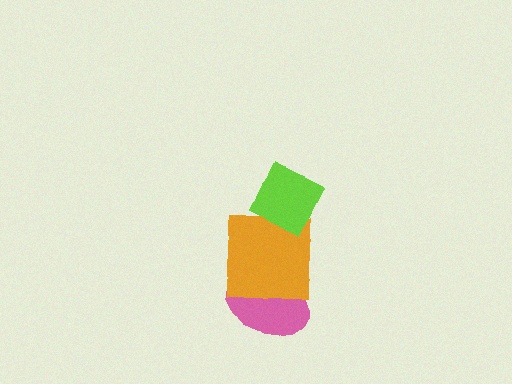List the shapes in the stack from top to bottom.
From top to bottom: the lime diamond, the orange square, the pink ellipse.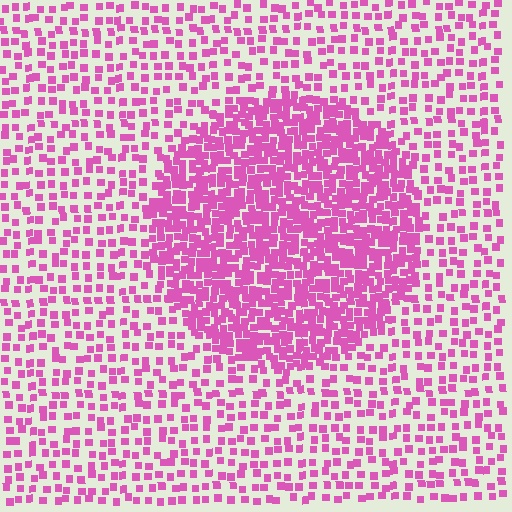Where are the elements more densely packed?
The elements are more densely packed inside the circle boundary.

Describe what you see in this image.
The image contains small pink elements arranged at two different densities. A circle-shaped region is visible where the elements are more densely packed than the surrounding area.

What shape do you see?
I see a circle.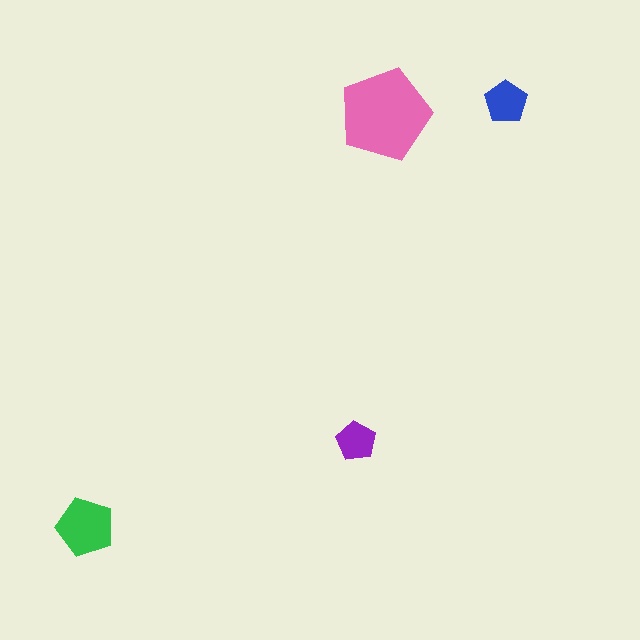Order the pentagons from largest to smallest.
the pink one, the green one, the blue one, the purple one.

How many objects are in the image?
There are 4 objects in the image.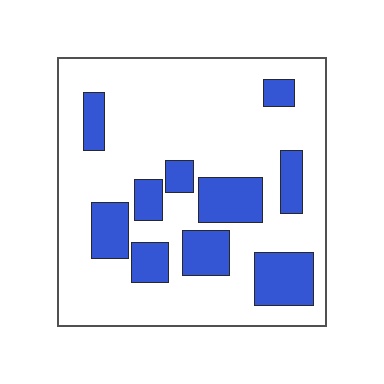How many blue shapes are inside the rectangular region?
10.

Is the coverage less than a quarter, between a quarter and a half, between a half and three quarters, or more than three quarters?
Less than a quarter.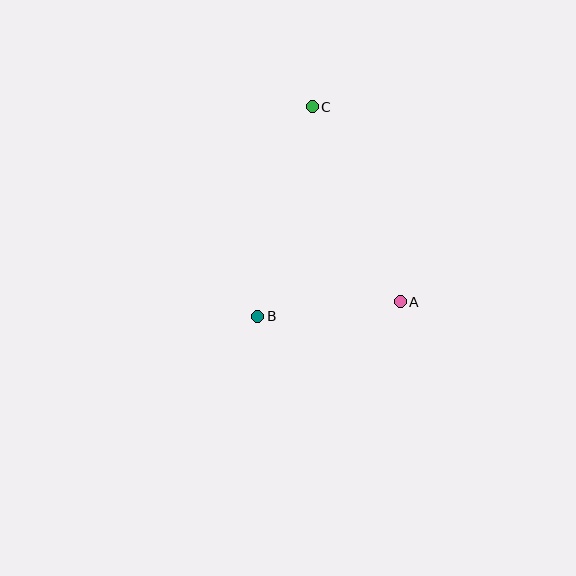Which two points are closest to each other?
Points A and B are closest to each other.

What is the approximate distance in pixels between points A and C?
The distance between A and C is approximately 214 pixels.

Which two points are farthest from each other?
Points B and C are farthest from each other.